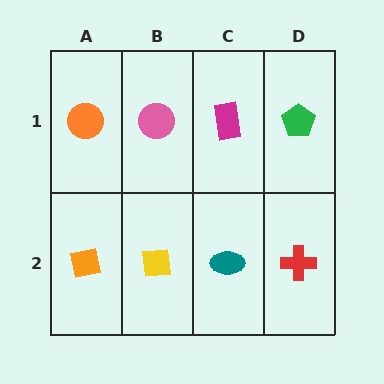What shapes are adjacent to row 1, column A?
An orange square (row 2, column A), a pink circle (row 1, column B).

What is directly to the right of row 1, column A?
A pink circle.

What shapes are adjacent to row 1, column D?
A red cross (row 2, column D), a magenta rectangle (row 1, column C).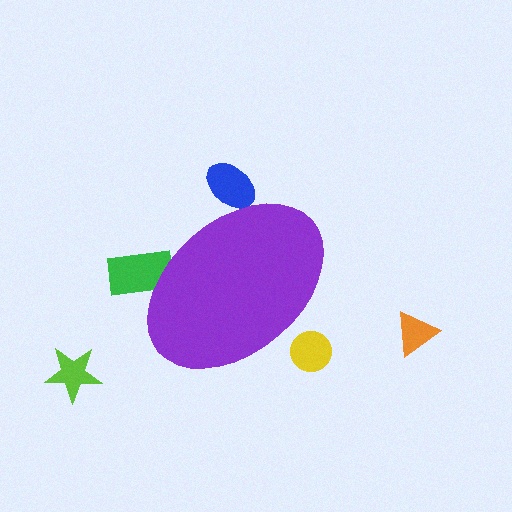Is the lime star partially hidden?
No, the lime star is fully visible.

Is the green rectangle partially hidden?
Yes, the green rectangle is partially hidden behind the purple ellipse.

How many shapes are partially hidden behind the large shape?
3 shapes are partially hidden.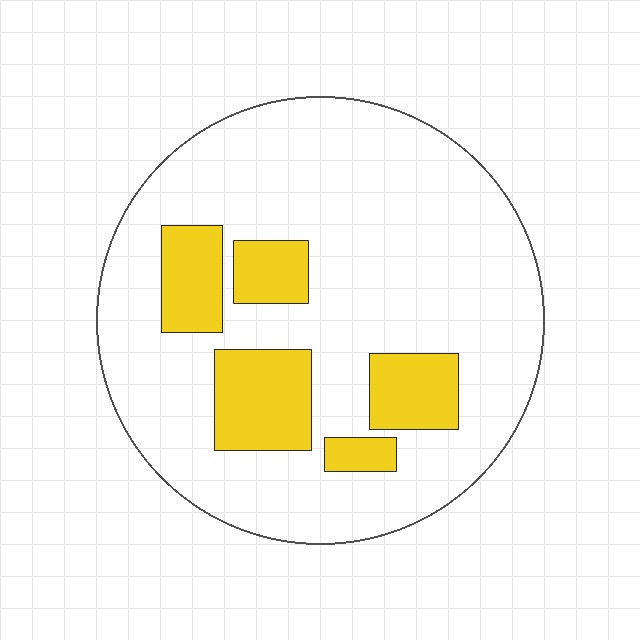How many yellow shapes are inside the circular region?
5.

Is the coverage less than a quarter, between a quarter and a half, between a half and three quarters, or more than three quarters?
Less than a quarter.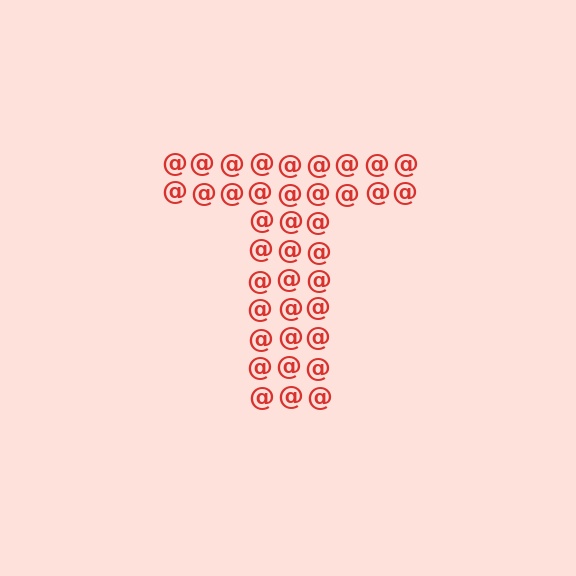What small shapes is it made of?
It is made of small at signs.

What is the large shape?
The large shape is the letter T.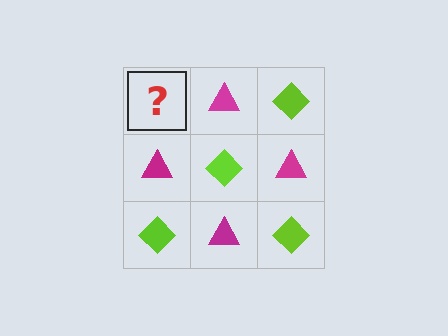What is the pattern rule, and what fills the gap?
The rule is that it alternates lime diamond and magenta triangle in a checkerboard pattern. The gap should be filled with a lime diamond.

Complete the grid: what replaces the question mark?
The question mark should be replaced with a lime diamond.